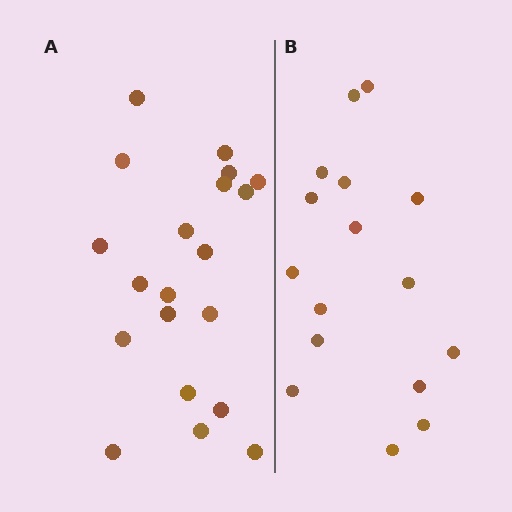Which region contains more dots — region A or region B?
Region A (the left region) has more dots.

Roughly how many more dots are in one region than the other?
Region A has about 4 more dots than region B.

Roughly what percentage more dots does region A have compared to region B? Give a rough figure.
About 25% more.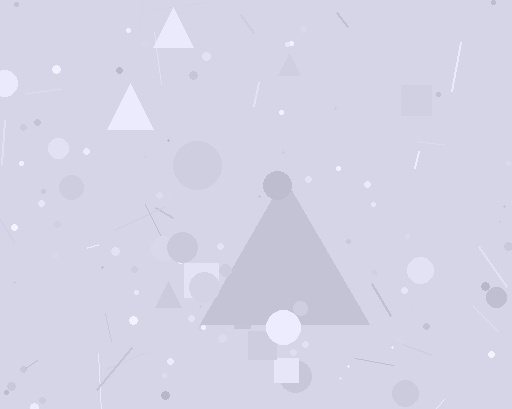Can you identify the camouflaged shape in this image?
The camouflaged shape is a triangle.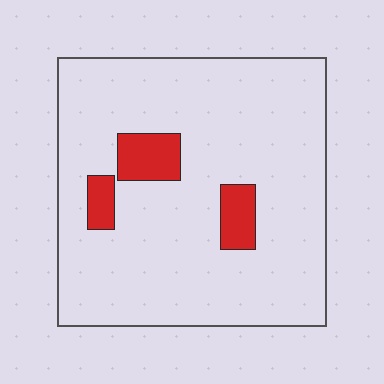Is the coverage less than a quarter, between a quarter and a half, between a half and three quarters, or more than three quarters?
Less than a quarter.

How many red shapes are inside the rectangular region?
3.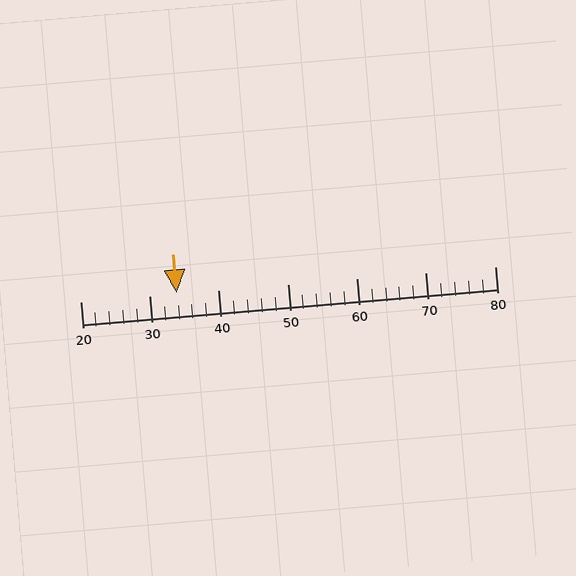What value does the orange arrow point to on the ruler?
The orange arrow points to approximately 34.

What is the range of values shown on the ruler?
The ruler shows values from 20 to 80.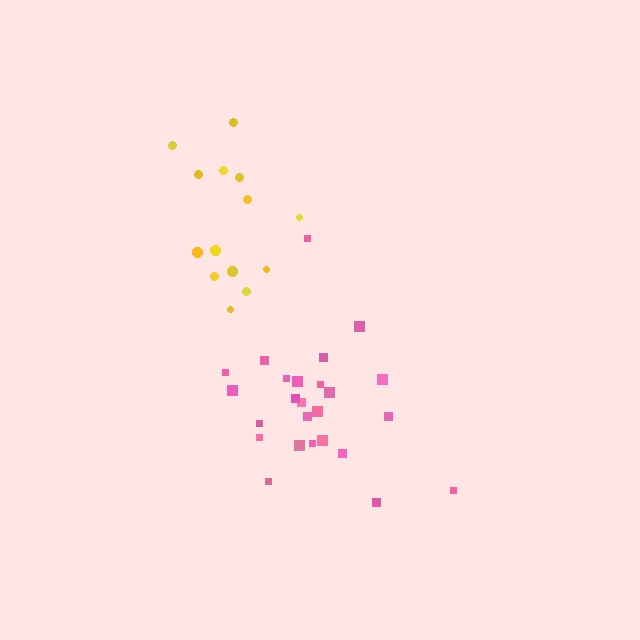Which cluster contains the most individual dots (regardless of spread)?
Pink (25).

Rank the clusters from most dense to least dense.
yellow, pink.